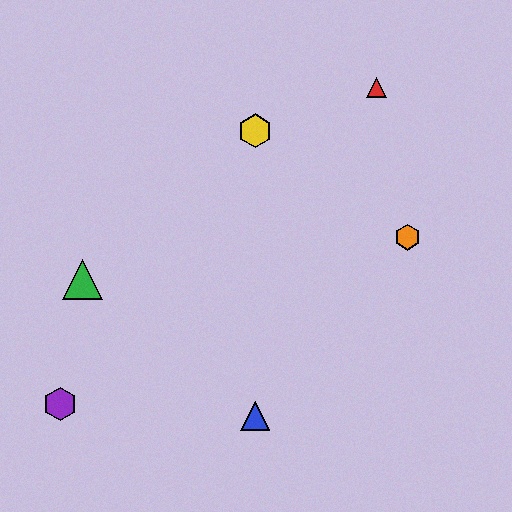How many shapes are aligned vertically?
2 shapes (the blue triangle, the yellow hexagon) are aligned vertically.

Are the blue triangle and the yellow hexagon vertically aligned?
Yes, both are at x≈255.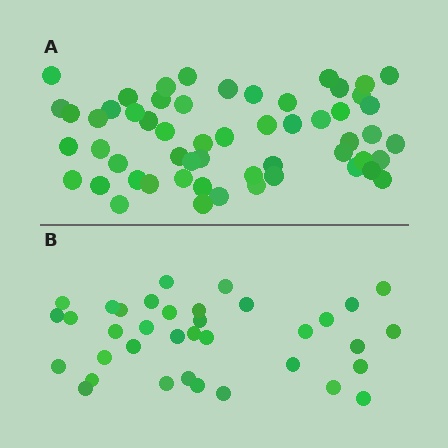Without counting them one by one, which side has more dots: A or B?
Region A (the top region) has more dots.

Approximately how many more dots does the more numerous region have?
Region A has approximately 20 more dots than region B.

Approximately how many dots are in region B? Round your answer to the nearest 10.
About 40 dots. (The exact count is 36, which rounds to 40.)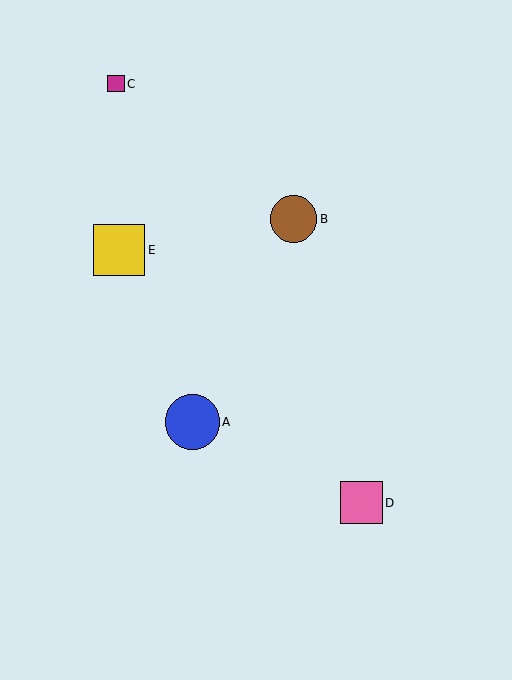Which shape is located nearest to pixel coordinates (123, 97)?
The magenta square (labeled C) at (116, 84) is nearest to that location.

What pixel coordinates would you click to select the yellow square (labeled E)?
Click at (119, 250) to select the yellow square E.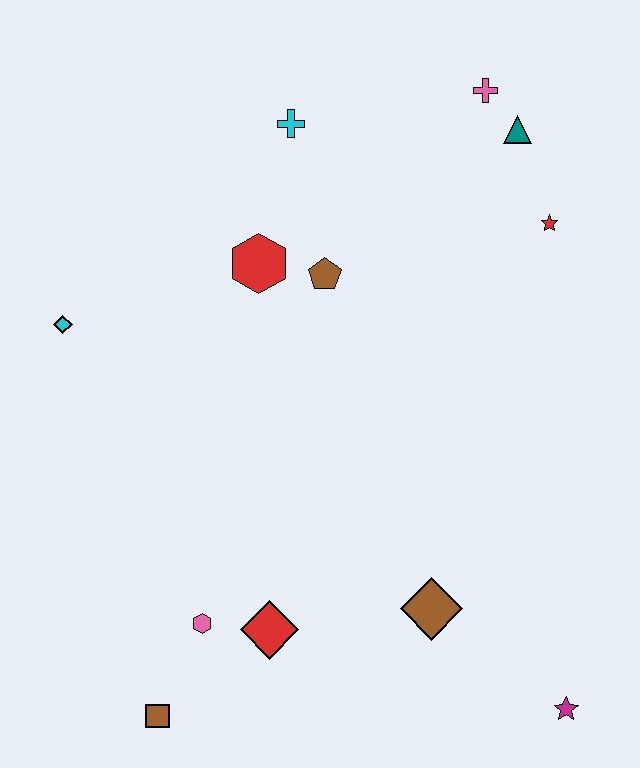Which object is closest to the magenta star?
The brown diamond is closest to the magenta star.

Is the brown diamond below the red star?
Yes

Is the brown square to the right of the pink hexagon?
No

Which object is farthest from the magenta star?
The cyan cross is farthest from the magenta star.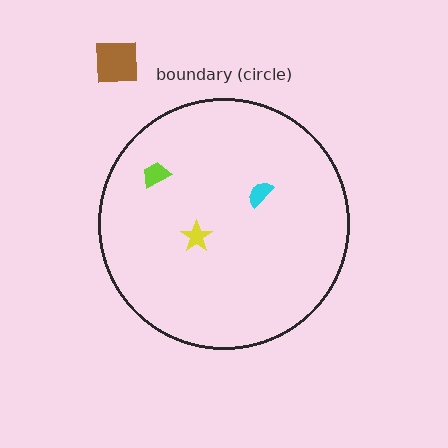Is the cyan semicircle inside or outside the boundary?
Inside.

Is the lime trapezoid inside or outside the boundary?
Inside.